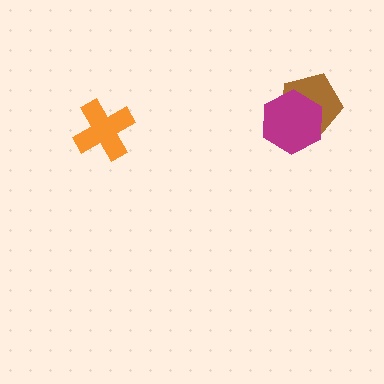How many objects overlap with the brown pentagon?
1 object overlaps with the brown pentagon.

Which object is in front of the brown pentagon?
The magenta hexagon is in front of the brown pentagon.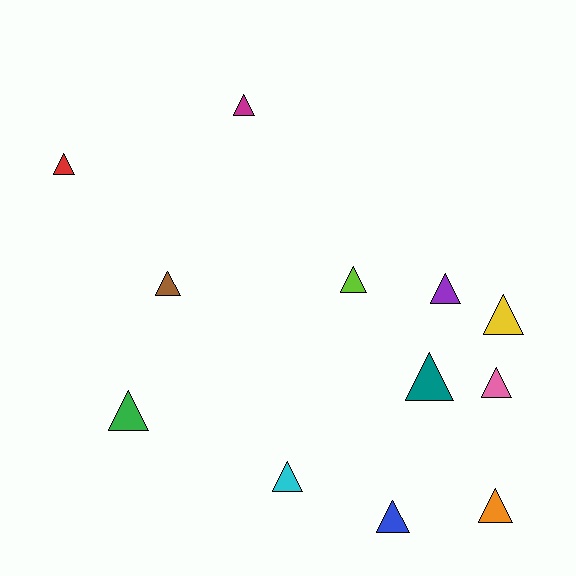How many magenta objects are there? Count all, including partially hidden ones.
There is 1 magenta object.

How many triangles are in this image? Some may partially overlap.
There are 12 triangles.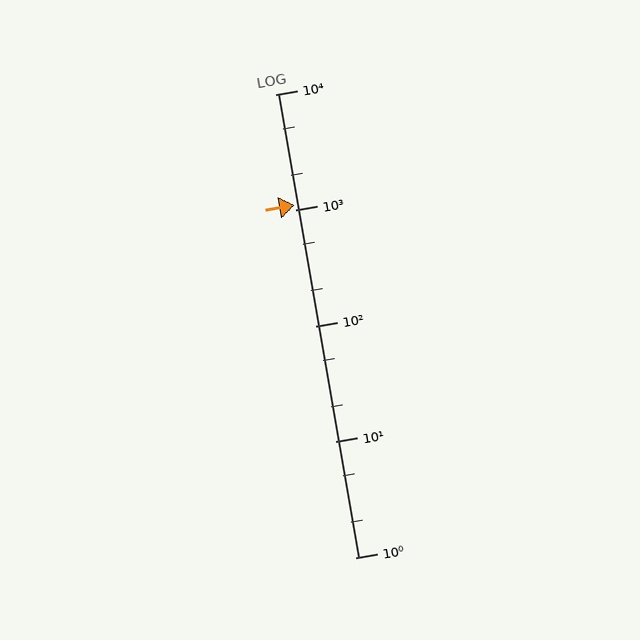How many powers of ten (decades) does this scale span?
The scale spans 4 decades, from 1 to 10000.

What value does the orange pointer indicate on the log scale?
The pointer indicates approximately 1100.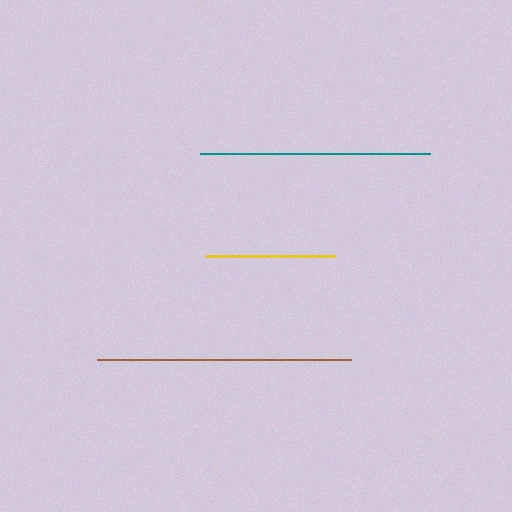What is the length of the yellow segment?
The yellow segment is approximately 129 pixels long.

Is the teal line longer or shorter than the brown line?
The brown line is longer than the teal line.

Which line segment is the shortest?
The yellow line is the shortest at approximately 129 pixels.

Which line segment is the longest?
The brown line is the longest at approximately 254 pixels.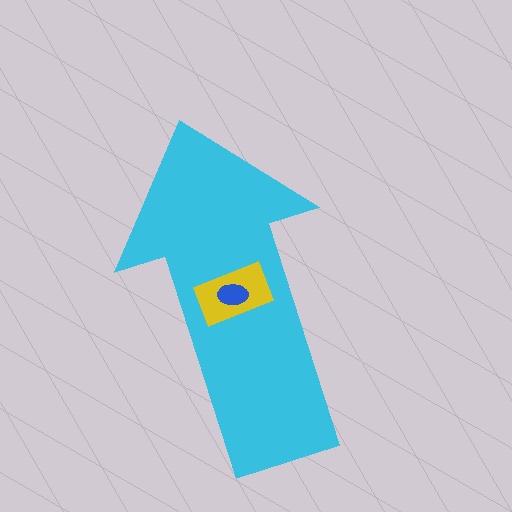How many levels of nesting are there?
3.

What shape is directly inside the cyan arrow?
The yellow rectangle.